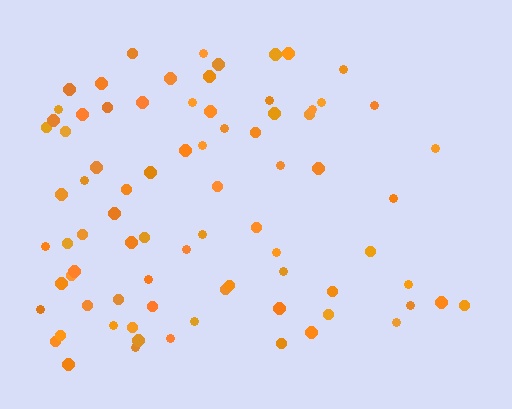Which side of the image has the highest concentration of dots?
The left.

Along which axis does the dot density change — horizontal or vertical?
Horizontal.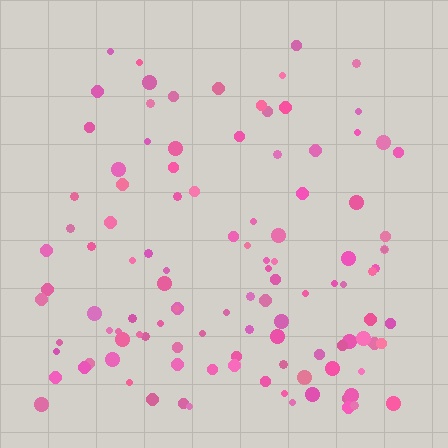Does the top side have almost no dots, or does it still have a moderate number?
Still a moderate number, just noticeably fewer than the bottom.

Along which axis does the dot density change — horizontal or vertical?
Vertical.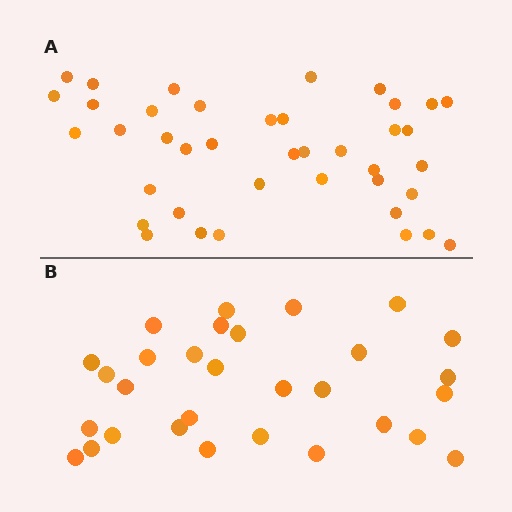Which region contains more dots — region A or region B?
Region A (the top region) has more dots.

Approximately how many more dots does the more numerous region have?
Region A has roughly 10 or so more dots than region B.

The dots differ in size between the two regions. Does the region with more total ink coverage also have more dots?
No. Region B has more total ink coverage because its dots are larger, but region A actually contains more individual dots. Total area can be misleading — the number of items is what matters here.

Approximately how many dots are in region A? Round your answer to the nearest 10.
About 40 dots.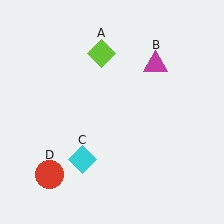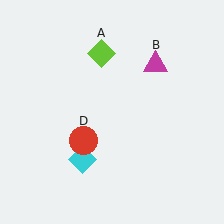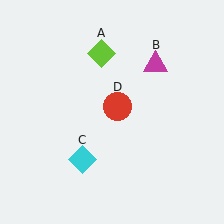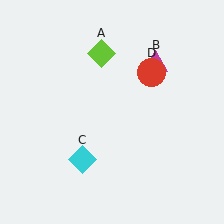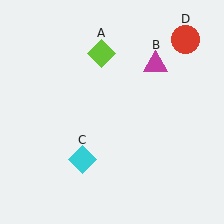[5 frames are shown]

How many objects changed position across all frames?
1 object changed position: red circle (object D).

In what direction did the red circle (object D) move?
The red circle (object D) moved up and to the right.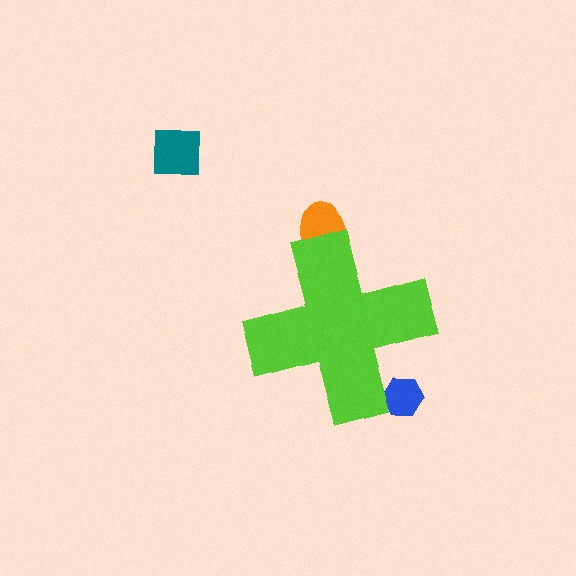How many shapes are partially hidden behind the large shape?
2 shapes are partially hidden.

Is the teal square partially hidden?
No, the teal square is fully visible.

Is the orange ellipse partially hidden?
Yes, the orange ellipse is partially hidden behind the lime cross.